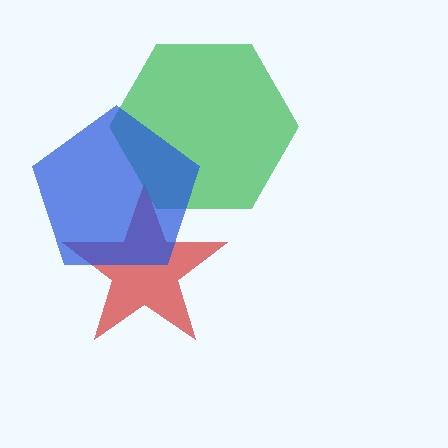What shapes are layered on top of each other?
The layered shapes are: a red star, a green hexagon, a blue pentagon.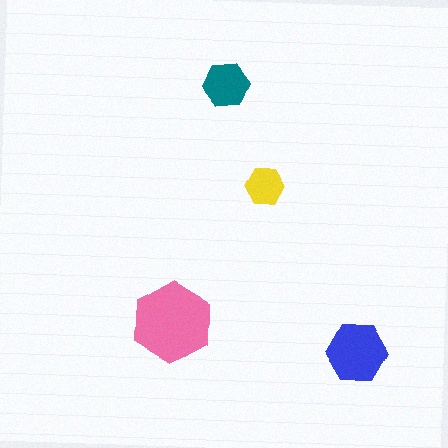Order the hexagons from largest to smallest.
the pink one, the blue one, the teal one, the yellow one.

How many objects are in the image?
There are 4 objects in the image.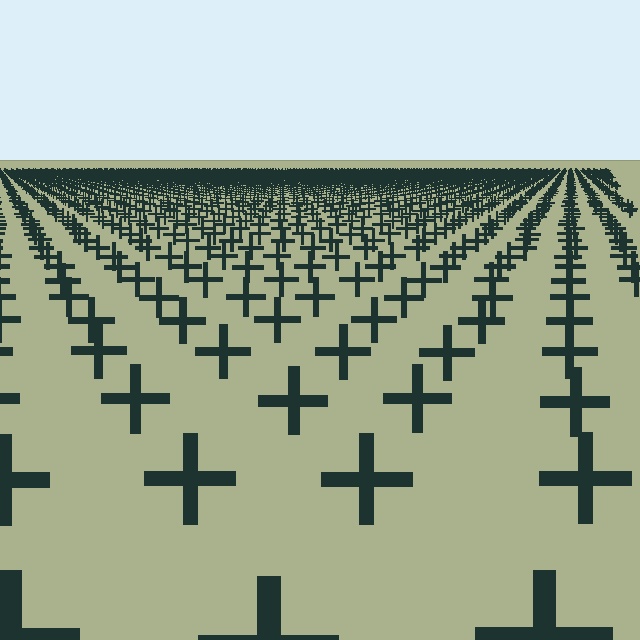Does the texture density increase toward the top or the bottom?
Density increases toward the top.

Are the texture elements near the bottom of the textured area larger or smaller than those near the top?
Larger. Near the bottom, elements are closer to the viewer and appear at a bigger on-screen size.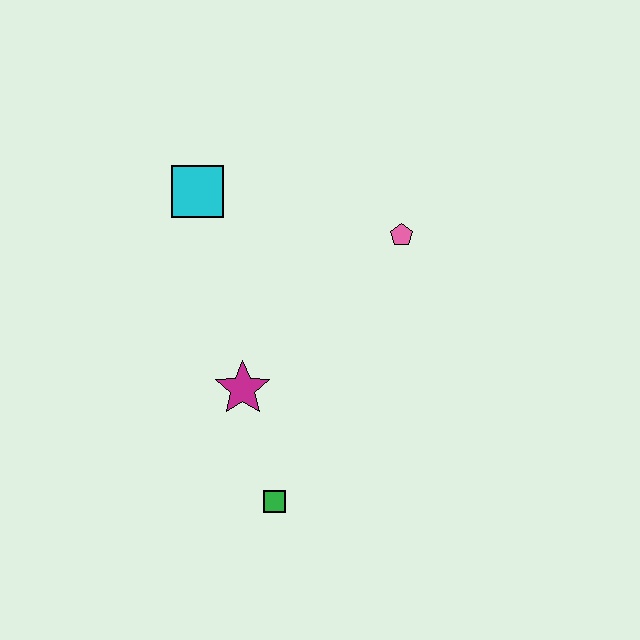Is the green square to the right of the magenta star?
Yes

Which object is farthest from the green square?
The cyan square is farthest from the green square.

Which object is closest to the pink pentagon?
The cyan square is closest to the pink pentagon.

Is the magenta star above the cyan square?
No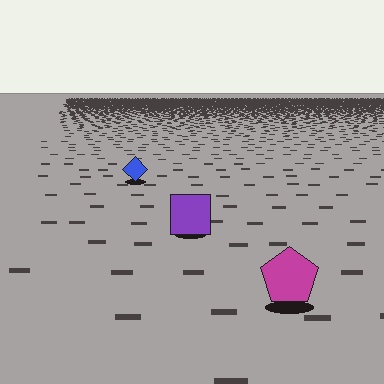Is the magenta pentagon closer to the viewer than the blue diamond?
Yes. The magenta pentagon is closer — you can tell from the texture gradient: the ground texture is coarser near it.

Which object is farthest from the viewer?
The blue diamond is farthest from the viewer. It appears smaller and the ground texture around it is denser.